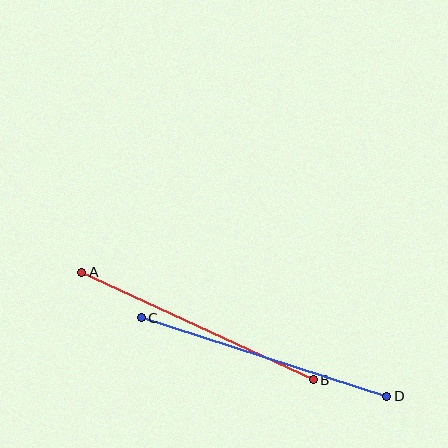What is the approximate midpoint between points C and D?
The midpoint is at approximately (264, 357) pixels.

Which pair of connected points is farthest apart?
Points C and D are farthest apart.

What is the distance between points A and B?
The distance is approximately 256 pixels.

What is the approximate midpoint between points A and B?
The midpoint is at approximately (198, 326) pixels.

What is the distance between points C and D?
The distance is approximately 258 pixels.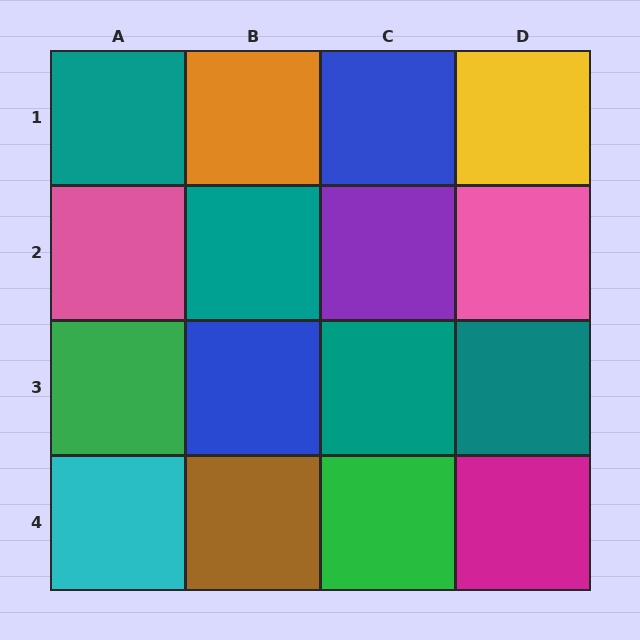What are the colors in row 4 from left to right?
Cyan, brown, green, magenta.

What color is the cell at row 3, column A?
Green.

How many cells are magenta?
1 cell is magenta.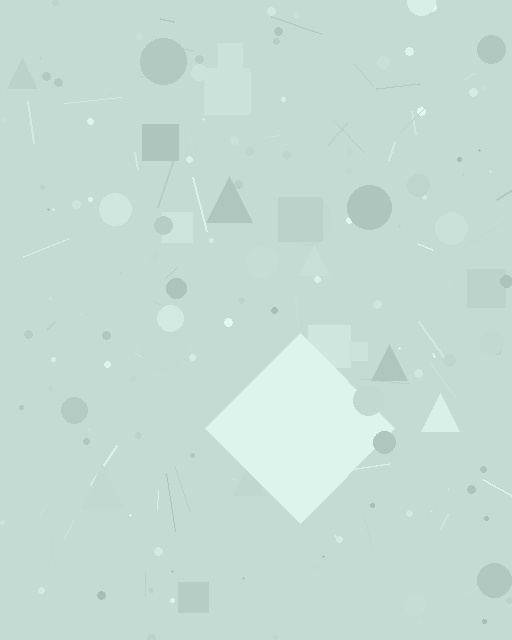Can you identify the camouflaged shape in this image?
The camouflaged shape is a diamond.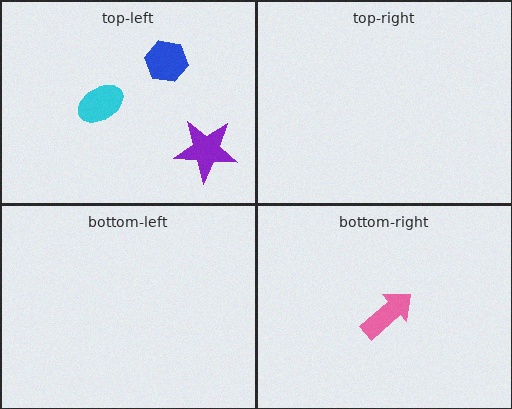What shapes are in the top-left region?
The blue hexagon, the purple star, the cyan ellipse.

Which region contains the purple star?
The top-left region.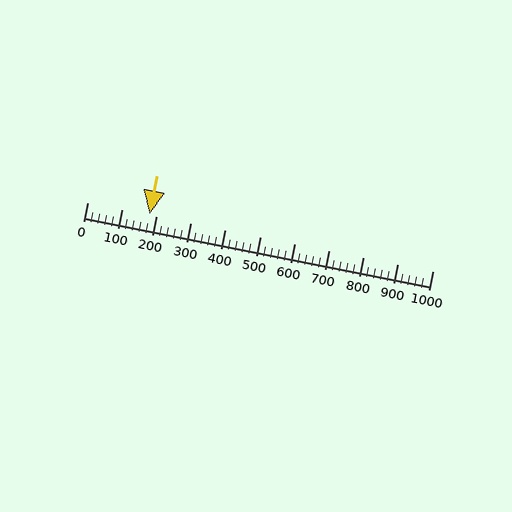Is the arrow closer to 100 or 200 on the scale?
The arrow is closer to 200.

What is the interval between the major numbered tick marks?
The major tick marks are spaced 100 units apart.